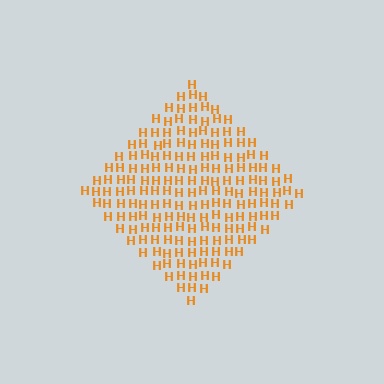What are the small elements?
The small elements are letter H's.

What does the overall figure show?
The overall figure shows a diamond.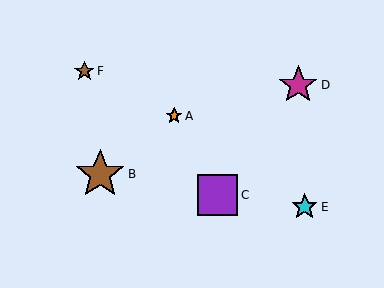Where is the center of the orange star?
The center of the orange star is at (174, 116).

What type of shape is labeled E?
Shape E is a cyan star.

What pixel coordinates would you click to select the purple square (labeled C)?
Click at (217, 195) to select the purple square C.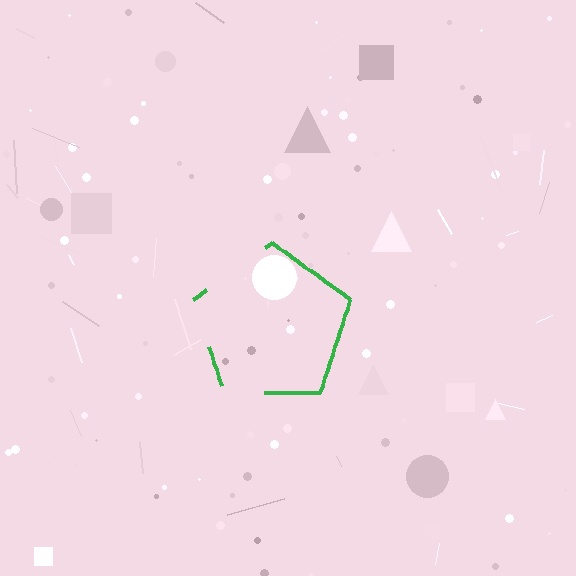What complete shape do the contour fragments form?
The contour fragments form a pentagon.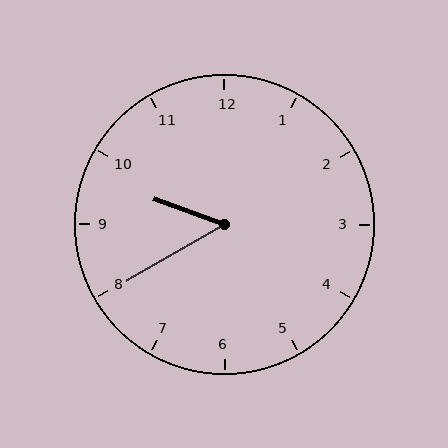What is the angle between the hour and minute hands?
Approximately 50 degrees.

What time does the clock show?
9:40.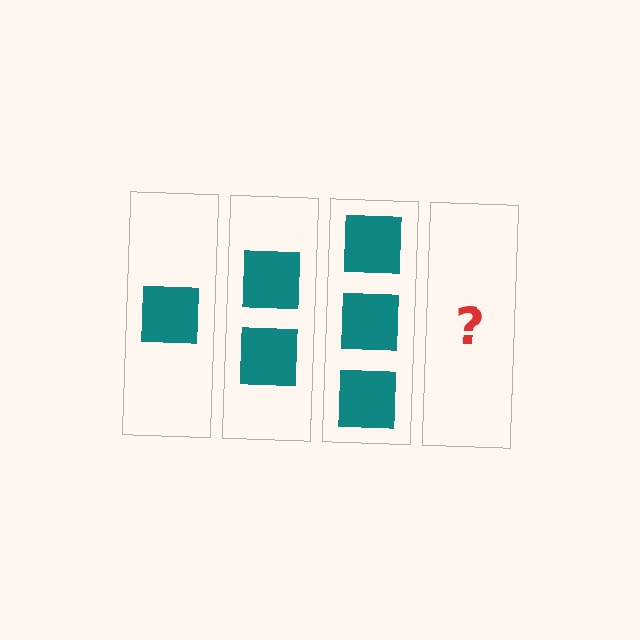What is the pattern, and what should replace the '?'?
The pattern is that each step adds one more square. The '?' should be 4 squares.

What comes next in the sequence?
The next element should be 4 squares.